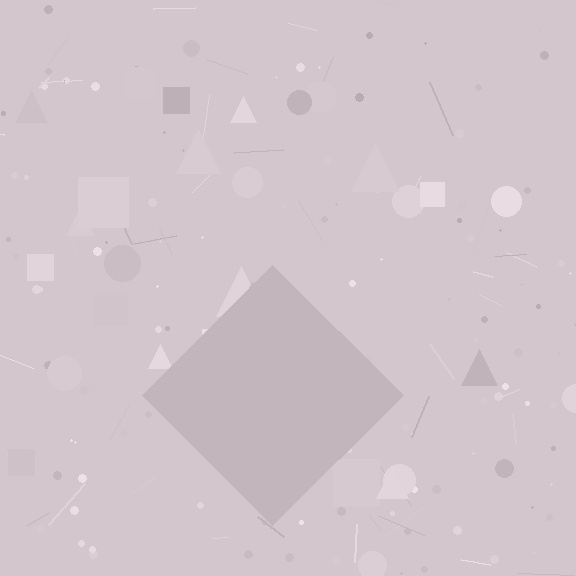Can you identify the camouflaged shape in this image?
The camouflaged shape is a diamond.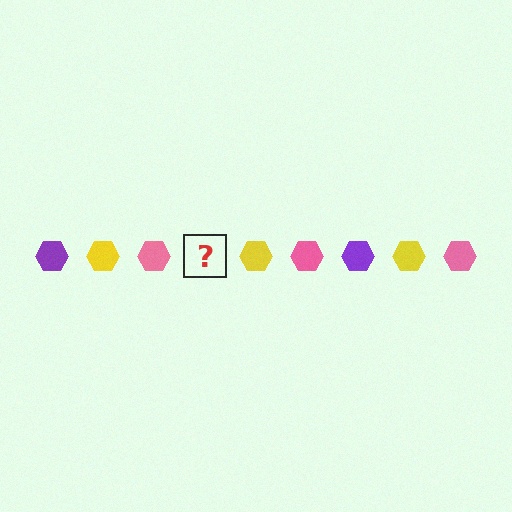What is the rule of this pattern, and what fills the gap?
The rule is that the pattern cycles through purple, yellow, pink hexagons. The gap should be filled with a purple hexagon.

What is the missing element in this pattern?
The missing element is a purple hexagon.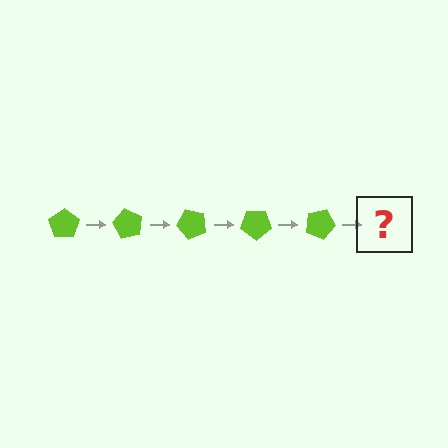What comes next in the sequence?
The next element should be a lime pentagon rotated 300 degrees.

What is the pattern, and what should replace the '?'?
The pattern is that the pentagon rotates 60 degrees each step. The '?' should be a lime pentagon rotated 300 degrees.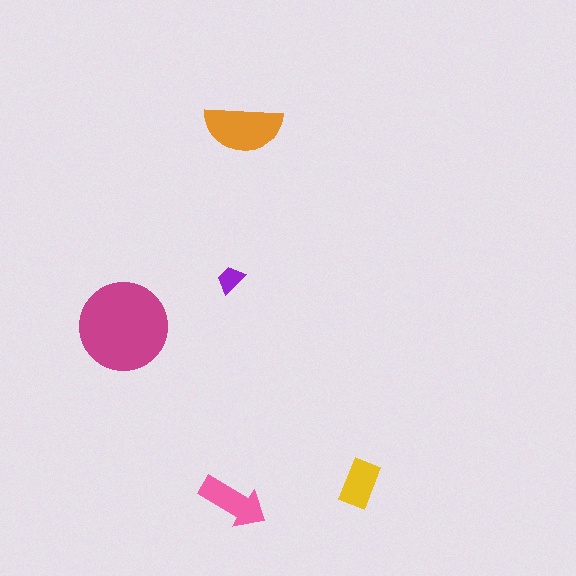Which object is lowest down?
The pink arrow is bottommost.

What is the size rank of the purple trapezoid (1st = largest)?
5th.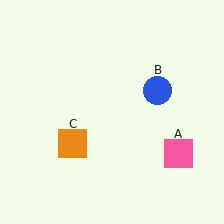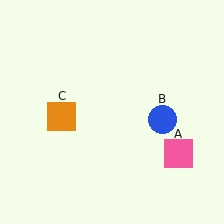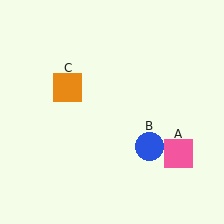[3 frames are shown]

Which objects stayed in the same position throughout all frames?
Pink square (object A) remained stationary.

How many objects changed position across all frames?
2 objects changed position: blue circle (object B), orange square (object C).